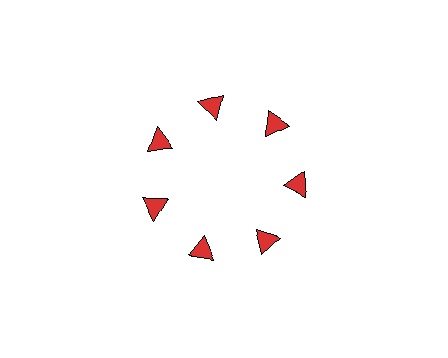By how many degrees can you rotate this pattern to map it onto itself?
The pattern maps onto itself every 51 degrees of rotation.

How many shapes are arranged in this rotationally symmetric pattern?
There are 7 shapes, arranged in 7 groups of 1.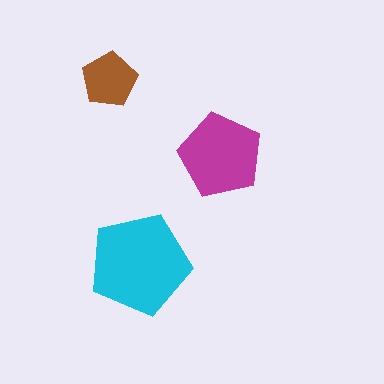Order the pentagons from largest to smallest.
the cyan one, the magenta one, the brown one.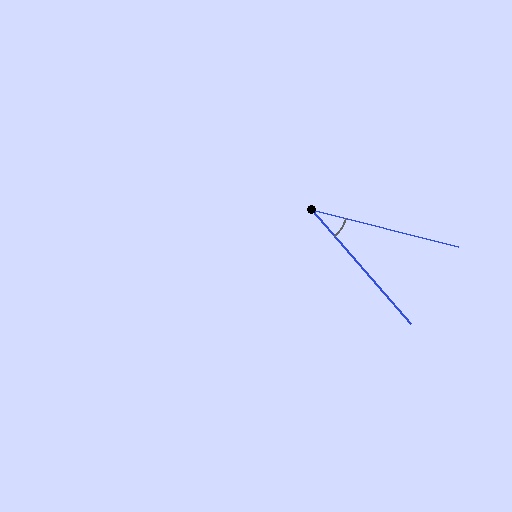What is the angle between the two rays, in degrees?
Approximately 35 degrees.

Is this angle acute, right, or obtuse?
It is acute.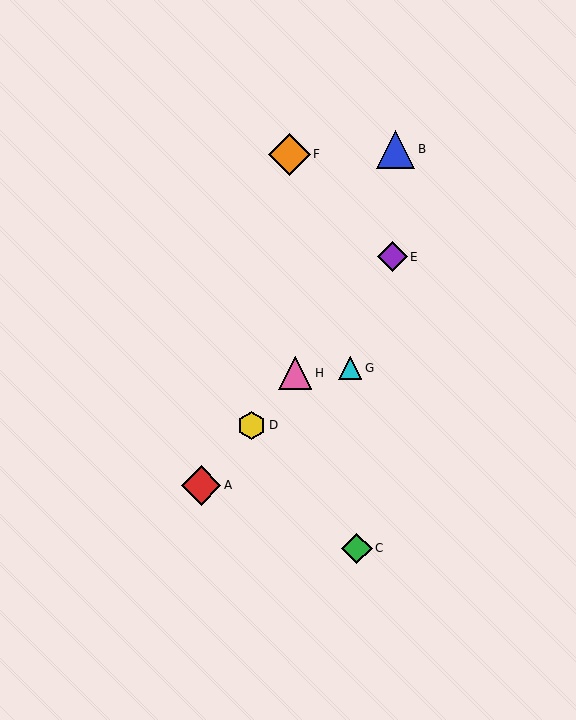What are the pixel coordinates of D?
Object D is at (252, 425).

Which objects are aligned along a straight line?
Objects A, D, E, H are aligned along a straight line.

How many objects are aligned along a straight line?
4 objects (A, D, E, H) are aligned along a straight line.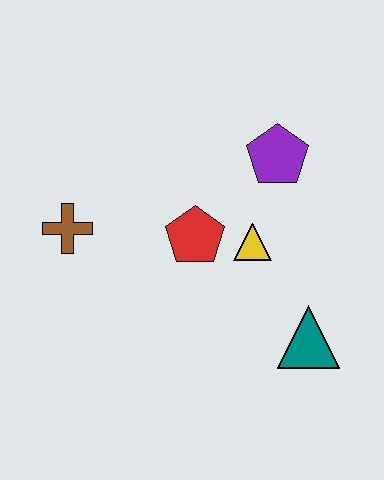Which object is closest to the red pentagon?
The yellow triangle is closest to the red pentagon.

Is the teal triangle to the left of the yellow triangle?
No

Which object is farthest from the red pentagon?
The teal triangle is farthest from the red pentagon.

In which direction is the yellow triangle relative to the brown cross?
The yellow triangle is to the right of the brown cross.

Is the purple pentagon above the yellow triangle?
Yes